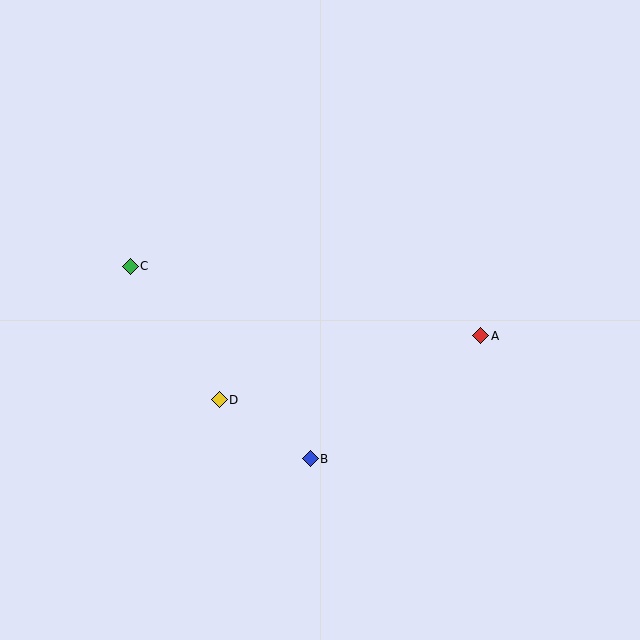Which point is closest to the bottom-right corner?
Point A is closest to the bottom-right corner.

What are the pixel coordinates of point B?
Point B is at (310, 459).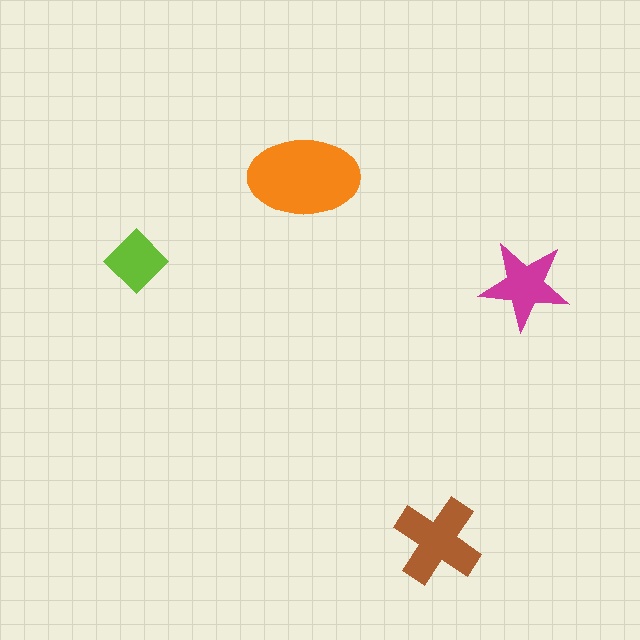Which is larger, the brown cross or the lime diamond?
The brown cross.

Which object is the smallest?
The lime diamond.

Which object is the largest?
The orange ellipse.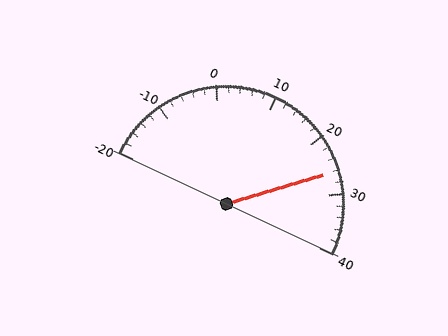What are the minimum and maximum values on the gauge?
The gauge ranges from -20 to 40.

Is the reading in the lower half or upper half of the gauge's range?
The reading is in the upper half of the range (-20 to 40).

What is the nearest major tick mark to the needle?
The nearest major tick mark is 30.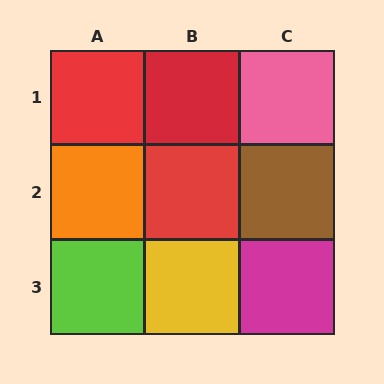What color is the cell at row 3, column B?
Yellow.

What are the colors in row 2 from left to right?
Orange, red, brown.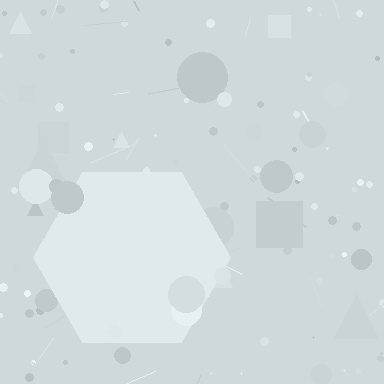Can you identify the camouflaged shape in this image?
The camouflaged shape is a hexagon.